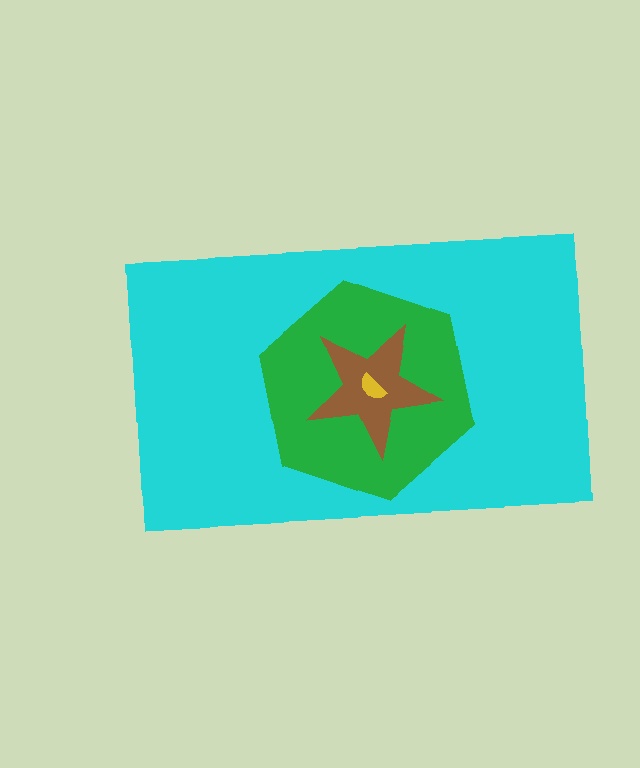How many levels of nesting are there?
4.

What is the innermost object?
The yellow semicircle.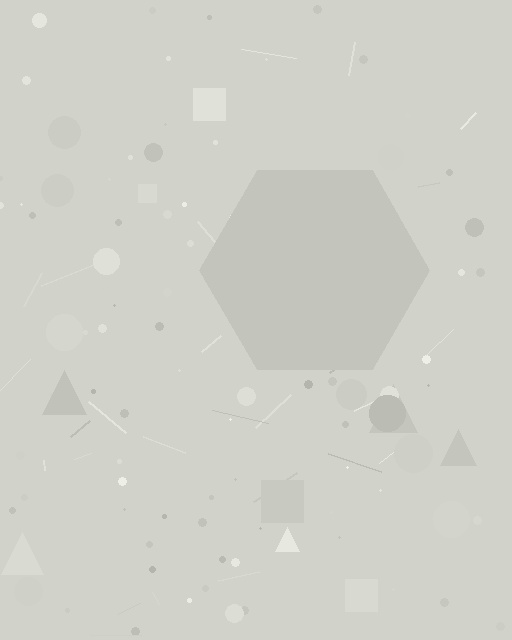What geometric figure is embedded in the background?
A hexagon is embedded in the background.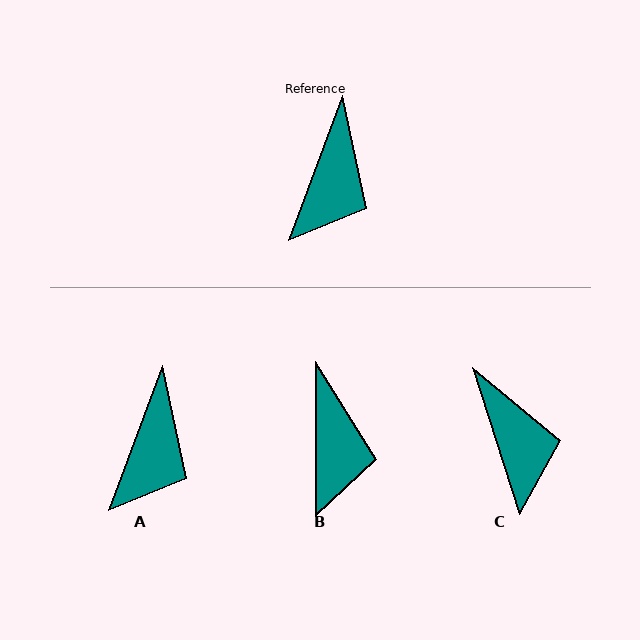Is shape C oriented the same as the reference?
No, it is off by about 39 degrees.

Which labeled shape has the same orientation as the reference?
A.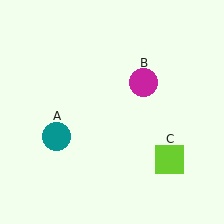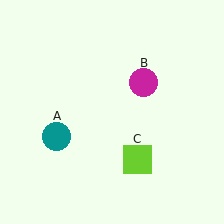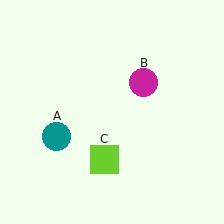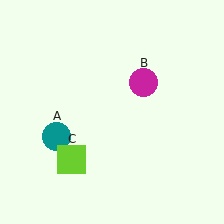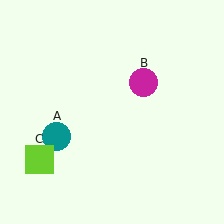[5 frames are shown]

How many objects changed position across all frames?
1 object changed position: lime square (object C).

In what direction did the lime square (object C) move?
The lime square (object C) moved left.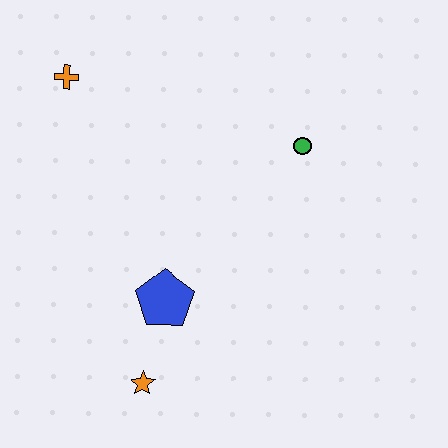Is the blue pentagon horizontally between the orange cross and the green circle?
Yes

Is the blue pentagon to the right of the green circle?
No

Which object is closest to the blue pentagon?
The orange star is closest to the blue pentagon.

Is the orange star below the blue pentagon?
Yes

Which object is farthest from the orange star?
The orange cross is farthest from the orange star.